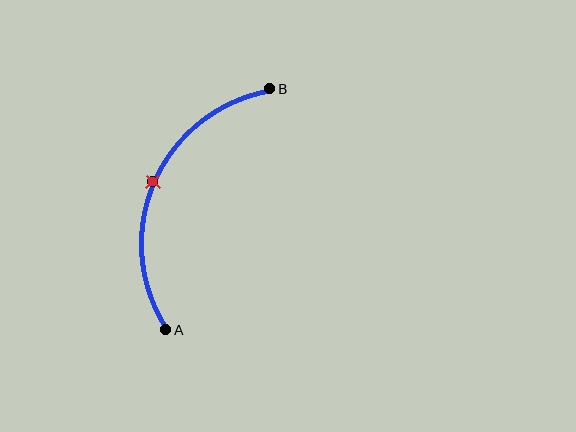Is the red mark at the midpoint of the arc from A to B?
Yes. The red mark lies on the arc at equal arc-length from both A and B — it is the arc midpoint.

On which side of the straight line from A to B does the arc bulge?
The arc bulges to the left of the straight line connecting A and B.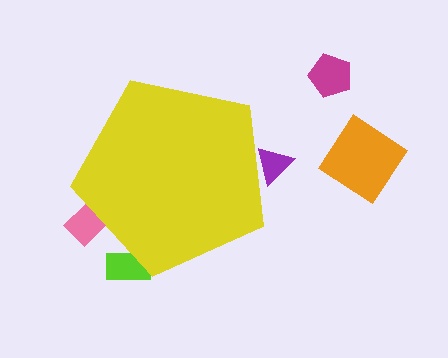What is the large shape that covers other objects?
A yellow pentagon.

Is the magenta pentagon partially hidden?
No, the magenta pentagon is fully visible.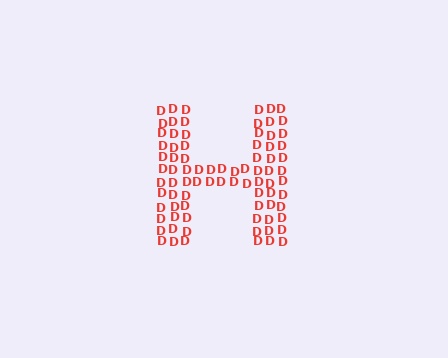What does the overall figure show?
The overall figure shows the letter H.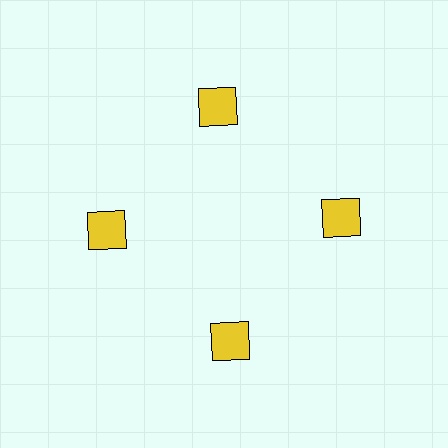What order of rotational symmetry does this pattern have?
This pattern has 4-fold rotational symmetry.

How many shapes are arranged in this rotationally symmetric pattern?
There are 4 shapes, arranged in 4 groups of 1.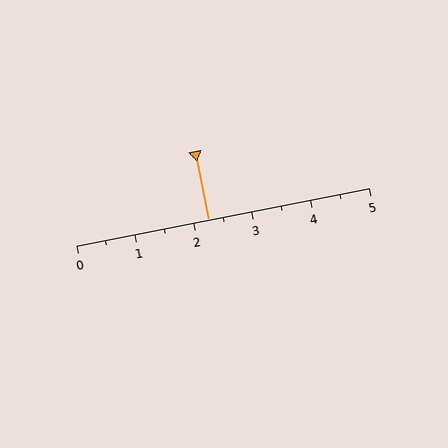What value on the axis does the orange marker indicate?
The marker indicates approximately 2.2.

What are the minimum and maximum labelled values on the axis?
The axis runs from 0 to 5.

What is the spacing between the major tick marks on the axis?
The major ticks are spaced 1 apart.